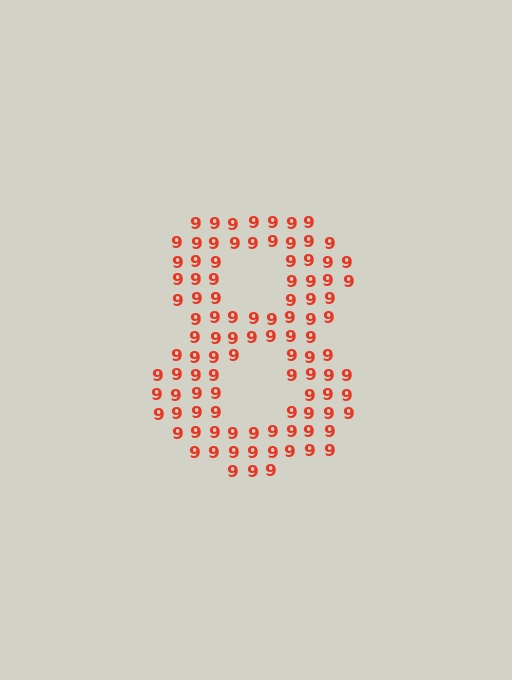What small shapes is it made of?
It is made of small digit 9's.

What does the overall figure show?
The overall figure shows the digit 8.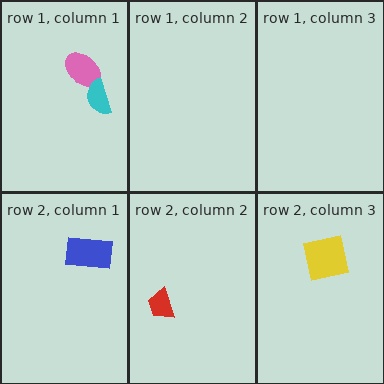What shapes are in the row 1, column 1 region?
The pink ellipse, the cyan semicircle.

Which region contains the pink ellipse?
The row 1, column 1 region.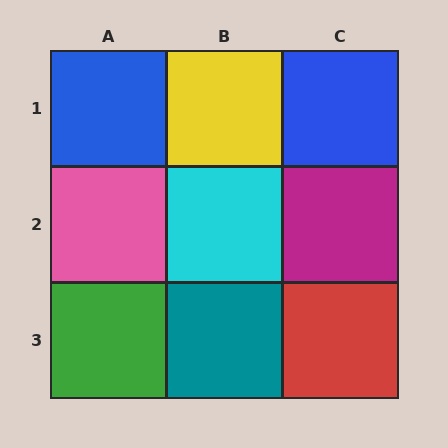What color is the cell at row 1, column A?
Blue.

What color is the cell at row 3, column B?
Teal.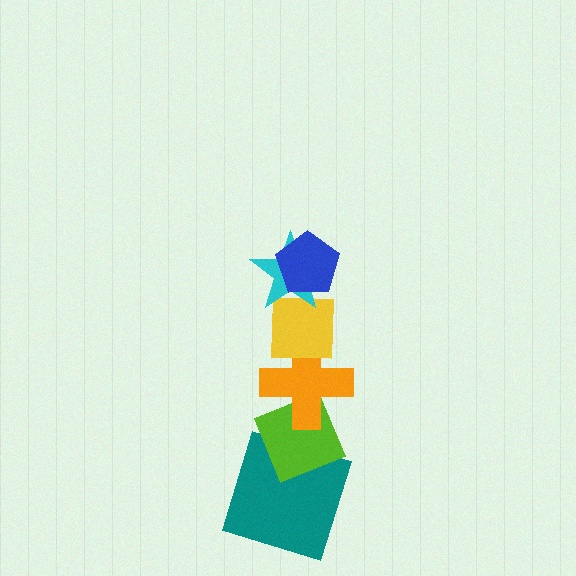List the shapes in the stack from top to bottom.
From top to bottom: the blue pentagon, the cyan star, the yellow square, the orange cross, the lime diamond, the teal square.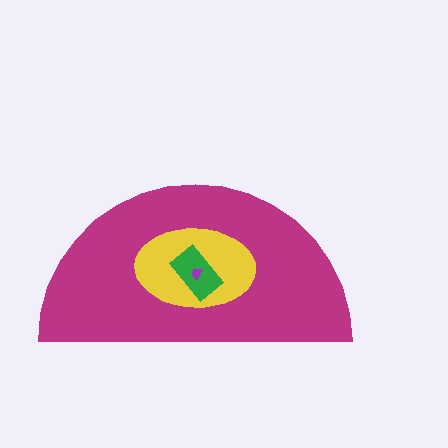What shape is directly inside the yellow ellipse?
The green rectangle.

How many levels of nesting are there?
4.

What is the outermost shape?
The magenta semicircle.